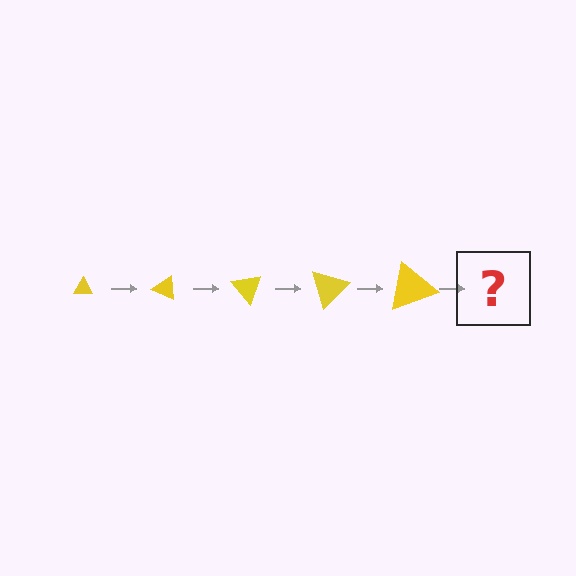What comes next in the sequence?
The next element should be a triangle, larger than the previous one and rotated 125 degrees from the start.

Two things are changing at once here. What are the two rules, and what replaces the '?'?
The two rules are that the triangle grows larger each step and it rotates 25 degrees each step. The '?' should be a triangle, larger than the previous one and rotated 125 degrees from the start.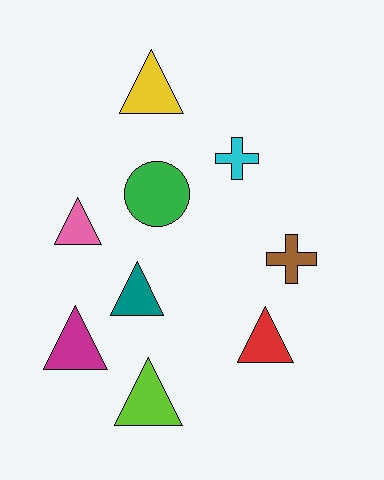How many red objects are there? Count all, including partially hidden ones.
There is 1 red object.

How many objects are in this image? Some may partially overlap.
There are 9 objects.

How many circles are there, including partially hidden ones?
There is 1 circle.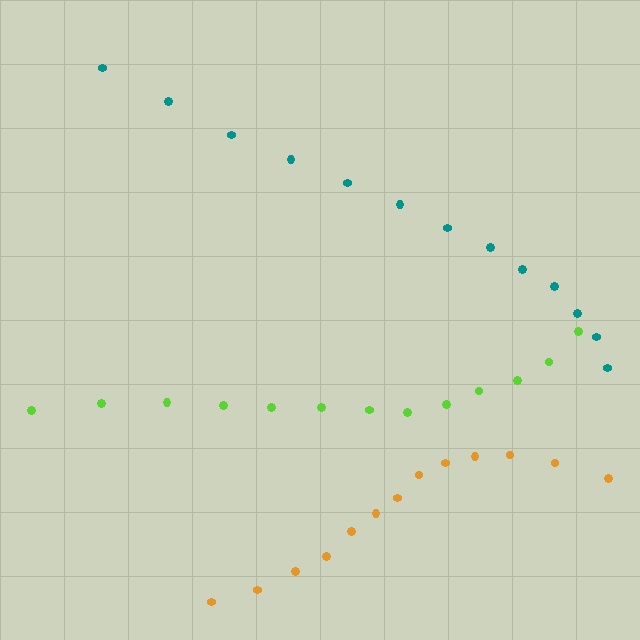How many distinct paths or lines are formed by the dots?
There are 3 distinct paths.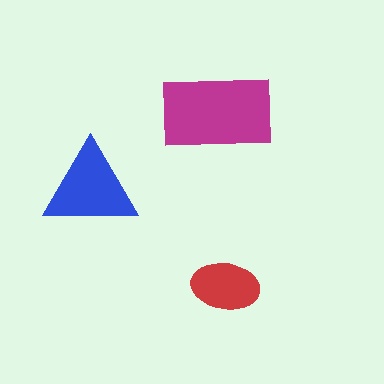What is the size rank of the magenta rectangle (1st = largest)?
1st.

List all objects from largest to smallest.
The magenta rectangle, the blue triangle, the red ellipse.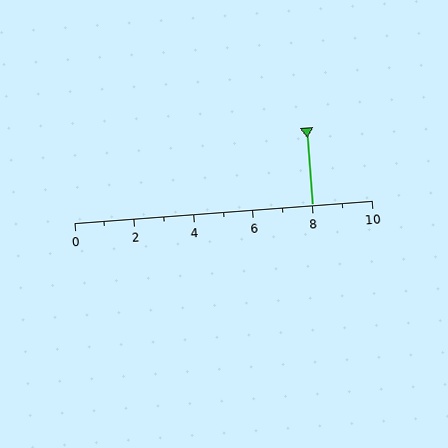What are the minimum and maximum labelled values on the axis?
The axis runs from 0 to 10.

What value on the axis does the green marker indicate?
The marker indicates approximately 8.